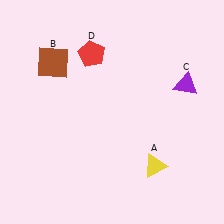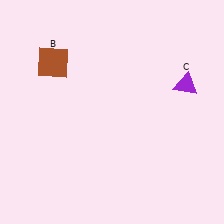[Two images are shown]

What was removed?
The red pentagon (D), the yellow triangle (A) were removed in Image 2.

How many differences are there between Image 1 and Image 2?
There are 2 differences between the two images.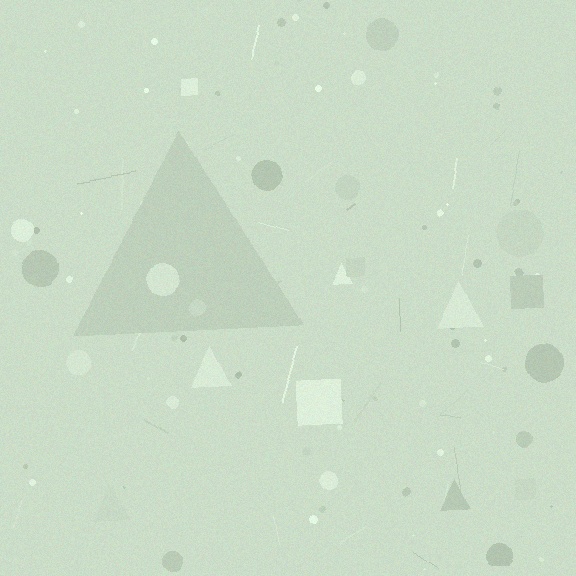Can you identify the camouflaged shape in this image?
The camouflaged shape is a triangle.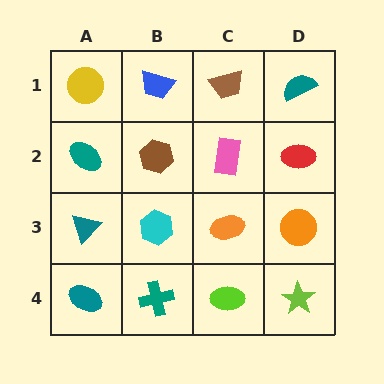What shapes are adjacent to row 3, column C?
A pink rectangle (row 2, column C), a lime ellipse (row 4, column C), a cyan hexagon (row 3, column B), an orange circle (row 3, column D).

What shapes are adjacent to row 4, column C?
An orange ellipse (row 3, column C), a teal cross (row 4, column B), a lime star (row 4, column D).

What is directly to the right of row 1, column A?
A blue trapezoid.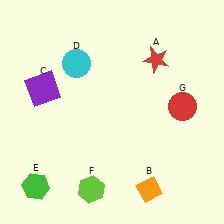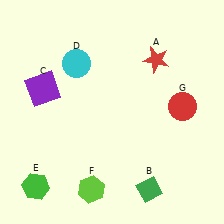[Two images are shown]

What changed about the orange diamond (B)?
In Image 1, B is orange. In Image 2, it changed to green.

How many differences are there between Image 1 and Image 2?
There is 1 difference between the two images.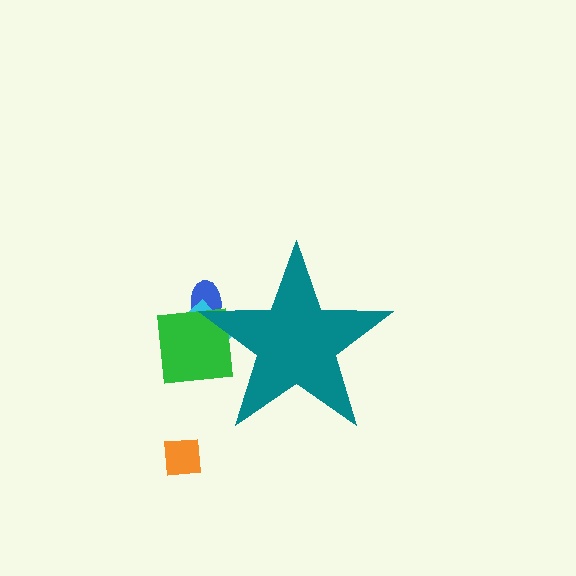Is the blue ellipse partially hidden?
Yes, the blue ellipse is partially hidden behind the teal star.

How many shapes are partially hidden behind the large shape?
3 shapes are partially hidden.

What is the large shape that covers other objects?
A teal star.